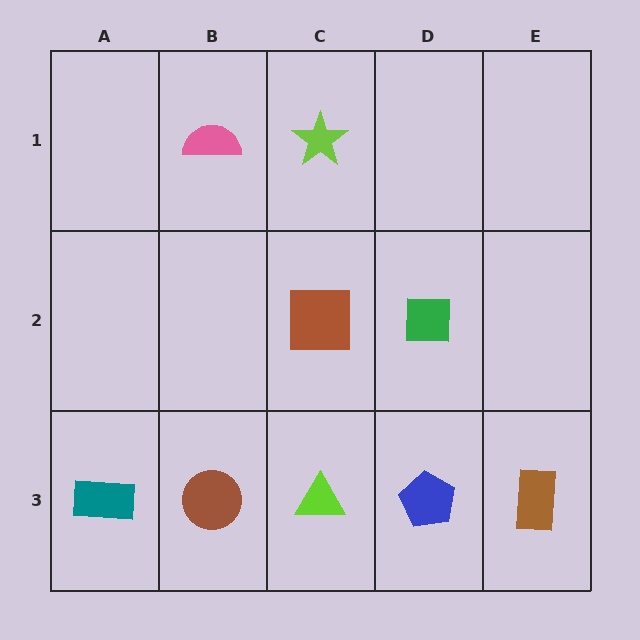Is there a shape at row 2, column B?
No, that cell is empty.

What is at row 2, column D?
A green square.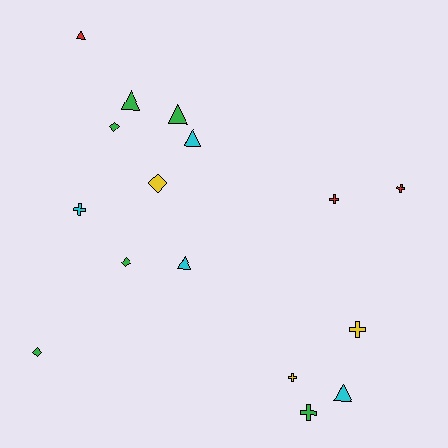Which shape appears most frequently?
Cross, with 6 objects.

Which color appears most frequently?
Green, with 6 objects.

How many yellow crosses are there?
There are 2 yellow crosses.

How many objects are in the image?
There are 16 objects.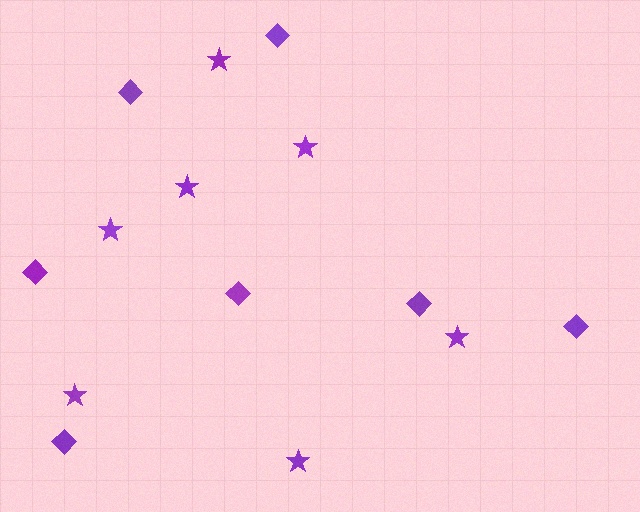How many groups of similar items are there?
There are 2 groups: one group of diamonds (7) and one group of stars (7).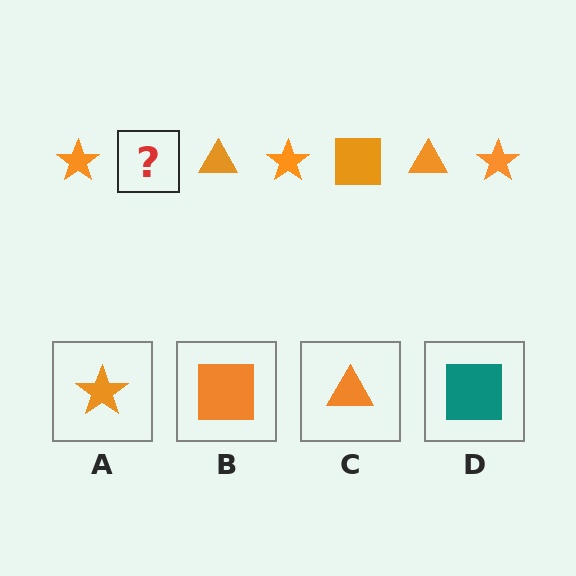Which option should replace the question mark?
Option B.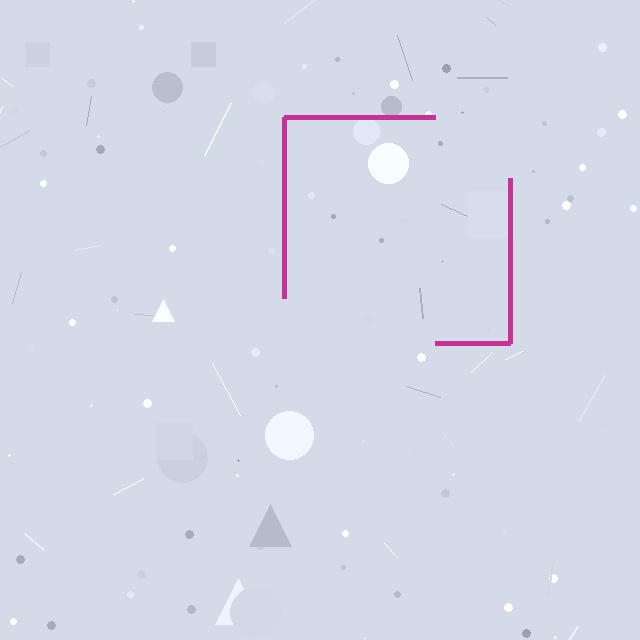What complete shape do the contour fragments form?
The contour fragments form a square.